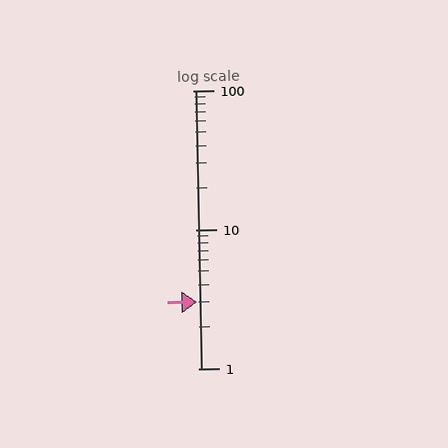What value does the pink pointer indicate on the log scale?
The pointer indicates approximately 3.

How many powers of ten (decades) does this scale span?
The scale spans 2 decades, from 1 to 100.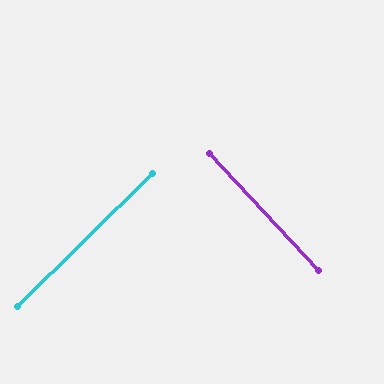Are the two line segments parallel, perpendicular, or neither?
Perpendicular — they meet at approximately 88°.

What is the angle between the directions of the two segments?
Approximately 88 degrees.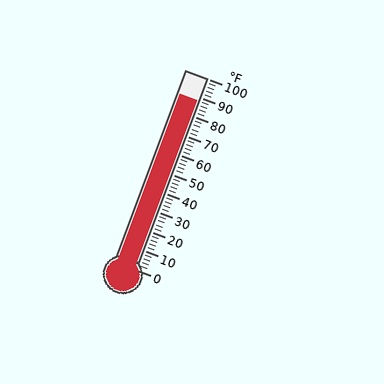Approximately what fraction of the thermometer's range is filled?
The thermometer is filled to approximately 90% of its range.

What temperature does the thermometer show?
The thermometer shows approximately 88°F.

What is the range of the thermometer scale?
The thermometer scale ranges from 0°F to 100°F.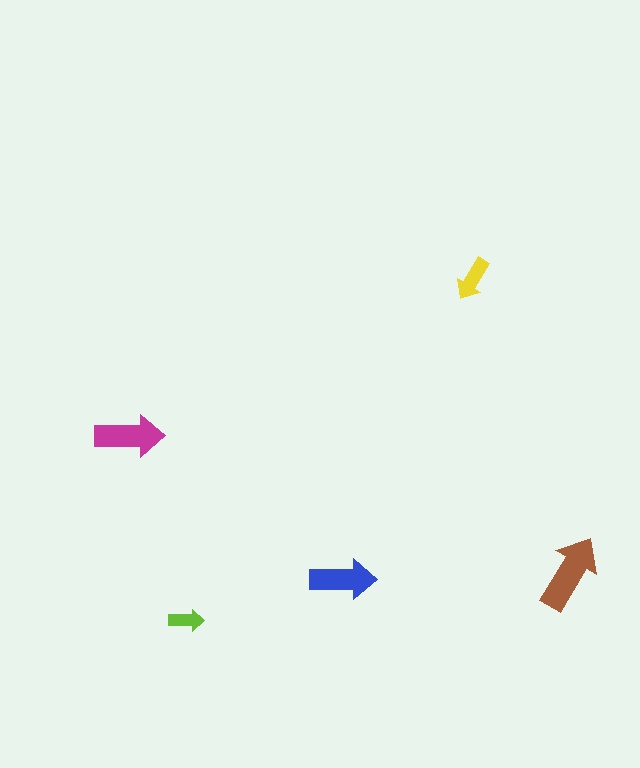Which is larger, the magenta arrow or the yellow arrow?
The magenta one.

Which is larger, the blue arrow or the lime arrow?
The blue one.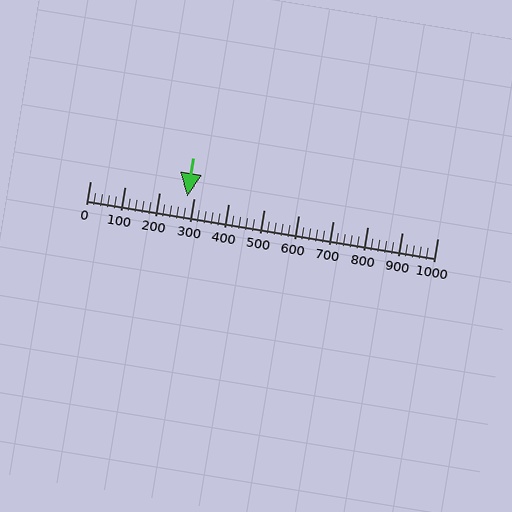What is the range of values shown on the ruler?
The ruler shows values from 0 to 1000.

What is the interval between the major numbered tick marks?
The major tick marks are spaced 100 units apart.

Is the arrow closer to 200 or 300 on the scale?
The arrow is closer to 300.